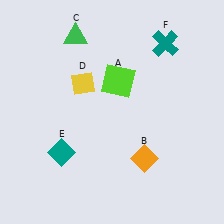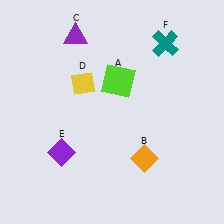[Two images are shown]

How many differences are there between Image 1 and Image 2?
There are 2 differences between the two images.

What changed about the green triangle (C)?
In Image 1, C is green. In Image 2, it changed to purple.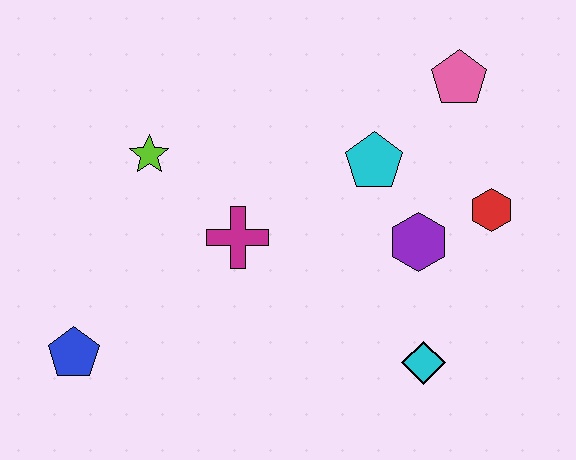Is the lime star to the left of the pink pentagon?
Yes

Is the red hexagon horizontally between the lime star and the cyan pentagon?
No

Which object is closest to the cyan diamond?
The purple hexagon is closest to the cyan diamond.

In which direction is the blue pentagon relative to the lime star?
The blue pentagon is below the lime star.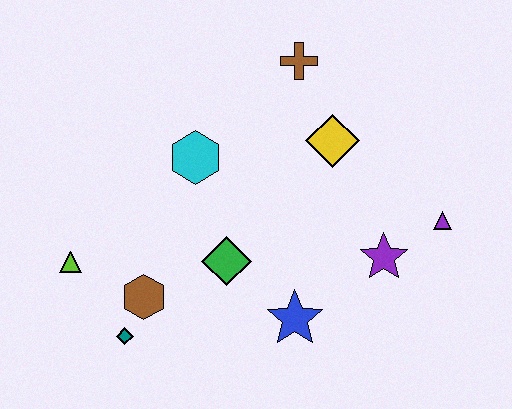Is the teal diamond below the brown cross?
Yes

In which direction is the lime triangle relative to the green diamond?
The lime triangle is to the left of the green diamond.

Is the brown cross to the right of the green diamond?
Yes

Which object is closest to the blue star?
The green diamond is closest to the blue star.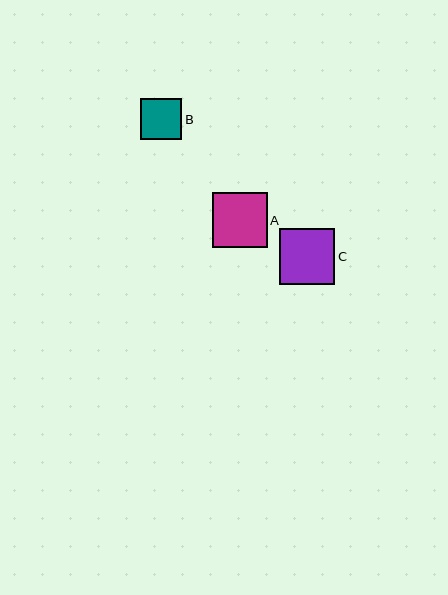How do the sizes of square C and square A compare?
Square C and square A are approximately the same size.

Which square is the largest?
Square C is the largest with a size of approximately 56 pixels.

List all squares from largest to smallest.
From largest to smallest: C, A, B.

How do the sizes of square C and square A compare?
Square C and square A are approximately the same size.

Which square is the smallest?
Square B is the smallest with a size of approximately 41 pixels.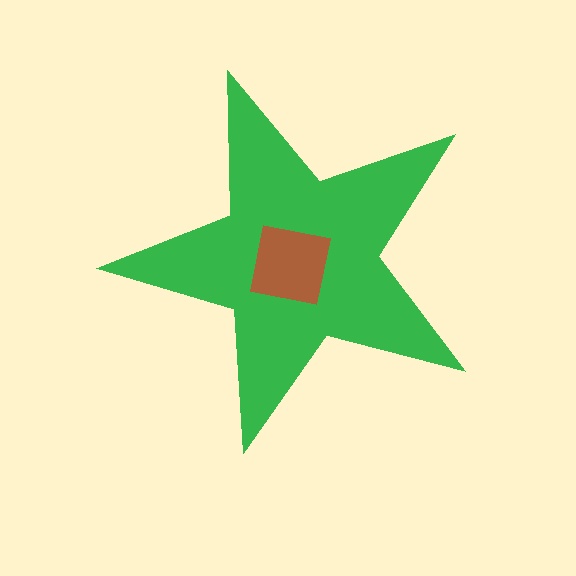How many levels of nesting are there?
2.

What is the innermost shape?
The brown square.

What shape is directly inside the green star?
The brown square.